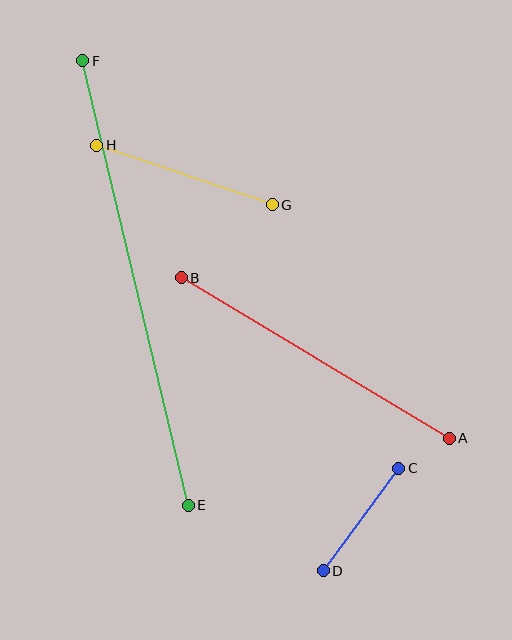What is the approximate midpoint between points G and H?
The midpoint is at approximately (184, 175) pixels.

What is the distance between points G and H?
The distance is approximately 185 pixels.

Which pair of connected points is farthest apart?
Points E and F are farthest apart.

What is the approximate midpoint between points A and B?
The midpoint is at approximately (315, 358) pixels.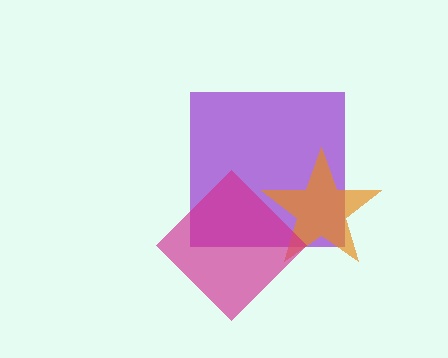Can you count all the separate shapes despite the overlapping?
Yes, there are 3 separate shapes.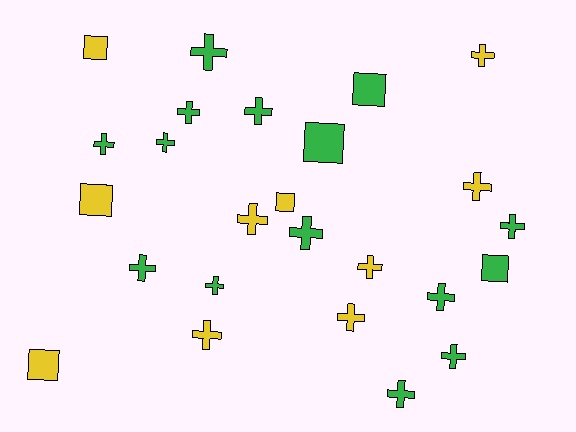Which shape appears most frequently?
Cross, with 18 objects.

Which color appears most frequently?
Green, with 15 objects.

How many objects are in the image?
There are 25 objects.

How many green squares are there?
There are 3 green squares.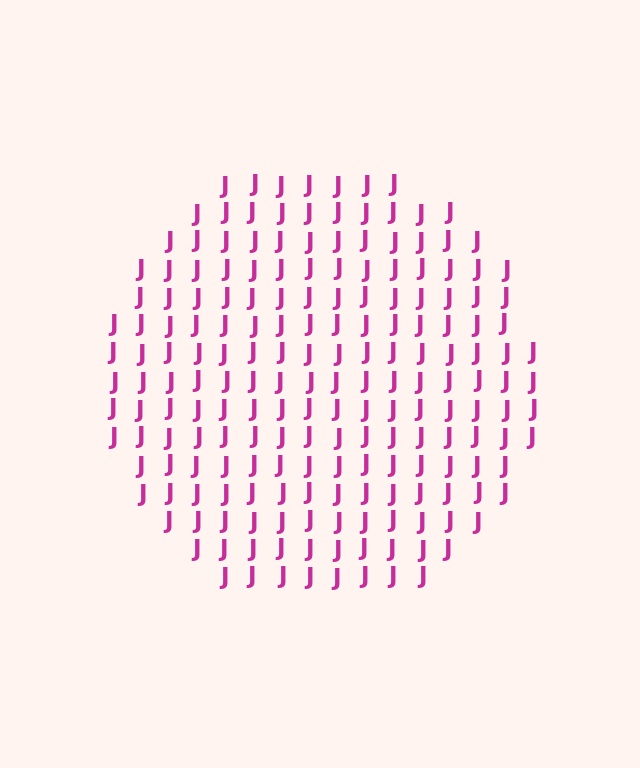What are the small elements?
The small elements are letter J's.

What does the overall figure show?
The overall figure shows a circle.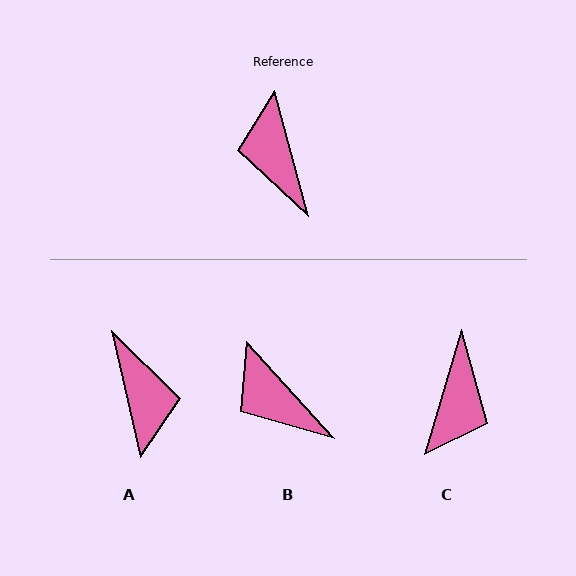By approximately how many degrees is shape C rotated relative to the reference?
Approximately 148 degrees counter-clockwise.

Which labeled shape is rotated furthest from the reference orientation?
A, about 177 degrees away.